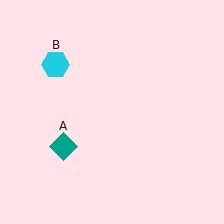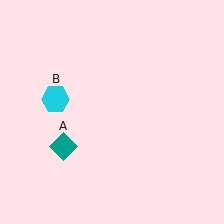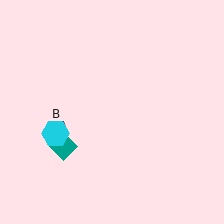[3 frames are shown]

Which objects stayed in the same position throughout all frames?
Teal diamond (object A) remained stationary.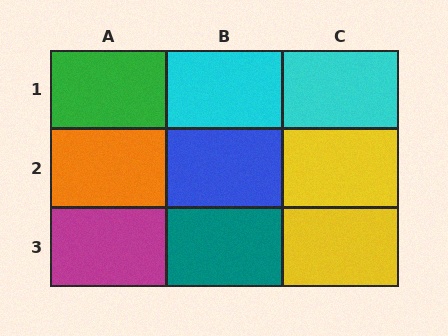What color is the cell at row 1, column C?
Cyan.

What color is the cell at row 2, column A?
Orange.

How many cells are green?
1 cell is green.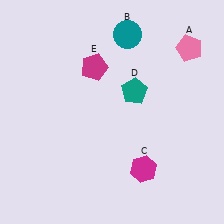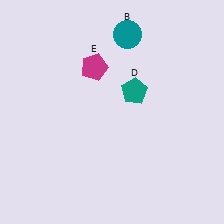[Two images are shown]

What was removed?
The pink pentagon (A), the magenta hexagon (C) were removed in Image 2.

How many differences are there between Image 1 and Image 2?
There are 2 differences between the two images.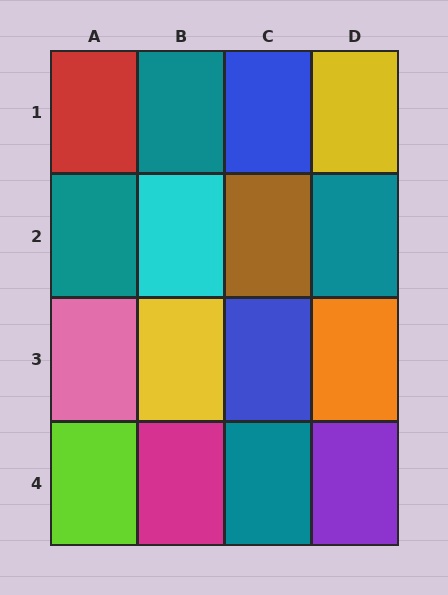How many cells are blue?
2 cells are blue.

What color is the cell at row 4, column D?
Purple.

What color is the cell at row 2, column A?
Teal.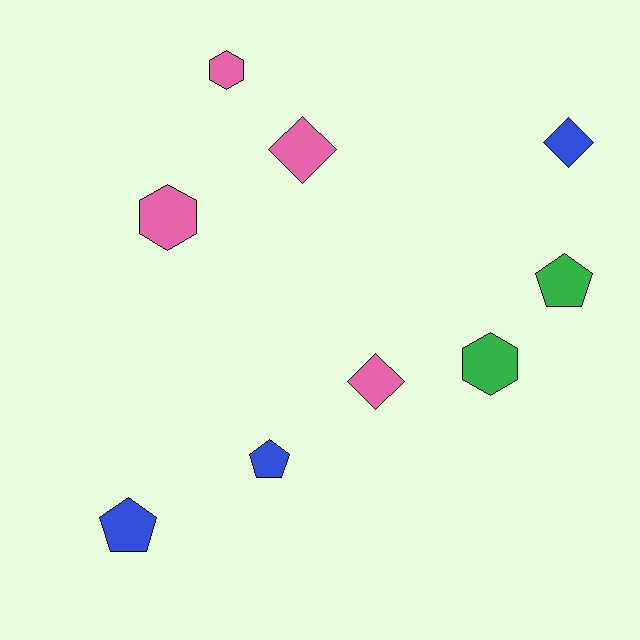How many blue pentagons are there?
There are 2 blue pentagons.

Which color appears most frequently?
Pink, with 4 objects.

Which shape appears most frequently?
Pentagon, with 3 objects.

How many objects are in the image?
There are 9 objects.